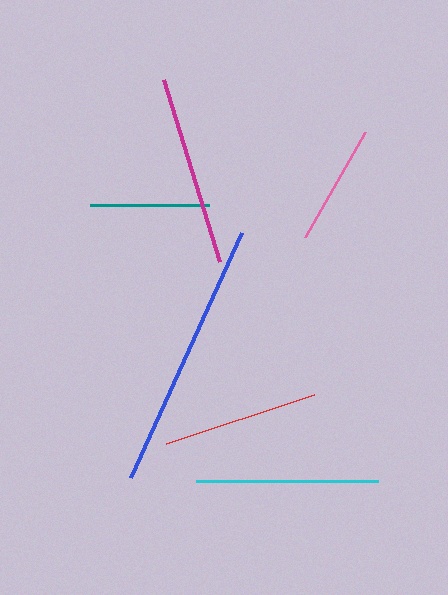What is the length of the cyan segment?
The cyan segment is approximately 182 pixels long.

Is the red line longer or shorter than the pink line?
The red line is longer than the pink line.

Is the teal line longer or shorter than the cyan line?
The cyan line is longer than the teal line.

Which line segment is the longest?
The blue line is the longest at approximately 269 pixels.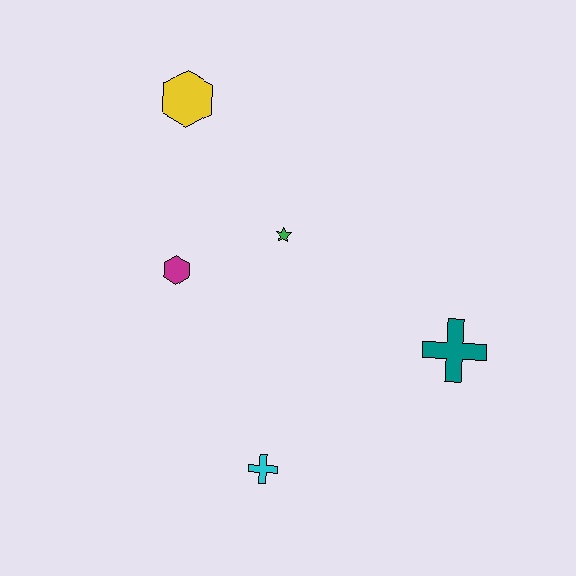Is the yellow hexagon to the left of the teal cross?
Yes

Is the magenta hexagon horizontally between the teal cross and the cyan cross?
No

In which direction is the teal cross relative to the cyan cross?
The teal cross is to the right of the cyan cross.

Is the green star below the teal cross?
No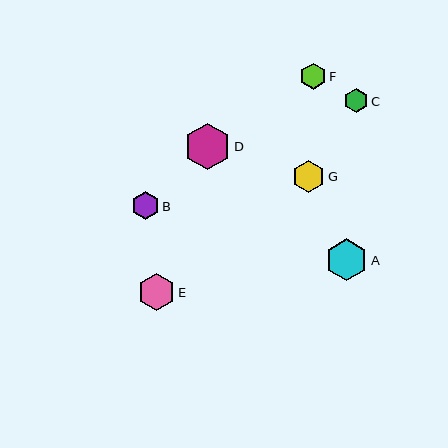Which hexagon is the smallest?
Hexagon C is the smallest with a size of approximately 24 pixels.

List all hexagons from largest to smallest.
From largest to smallest: D, A, E, G, B, F, C.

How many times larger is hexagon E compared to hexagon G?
Hexagon E is approximately 1.1 times the size of hexagon G.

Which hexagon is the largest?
Hexagon D is the largest with a size of approximately 47 pixels.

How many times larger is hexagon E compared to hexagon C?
Hexagon E is approximately 1.5 times the size of hexagon C.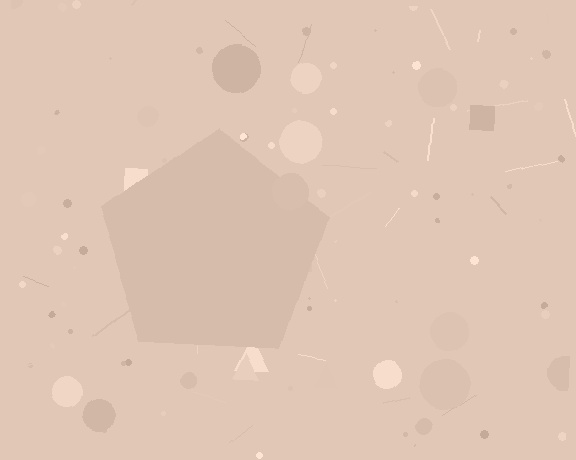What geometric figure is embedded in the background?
A pentagon is embedded in the background.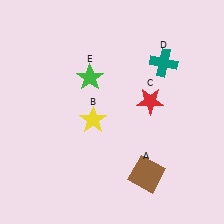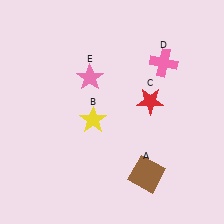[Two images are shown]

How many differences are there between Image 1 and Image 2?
There are 2 differences between the two images.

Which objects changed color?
D changed from teal to pink. E changed from green to pink.